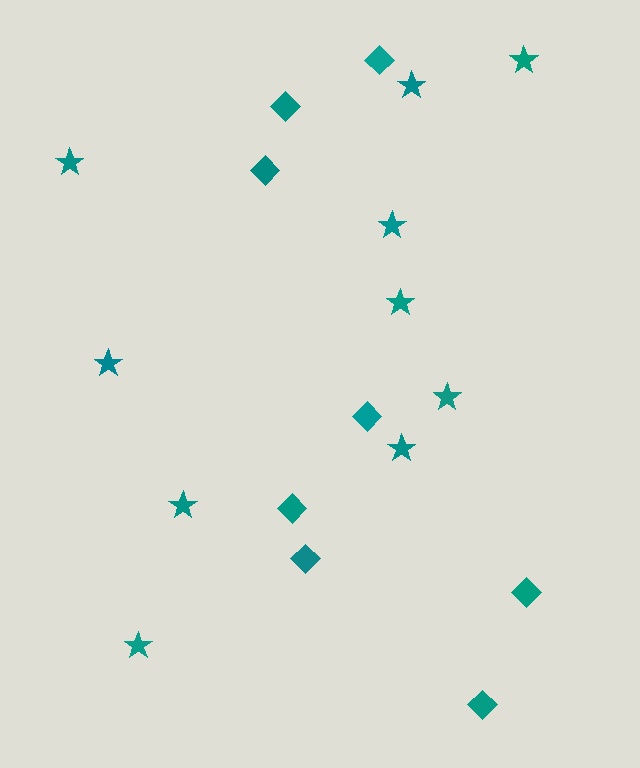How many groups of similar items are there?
There are 2 groups: one group of stars (10) and one group of diamonds (8).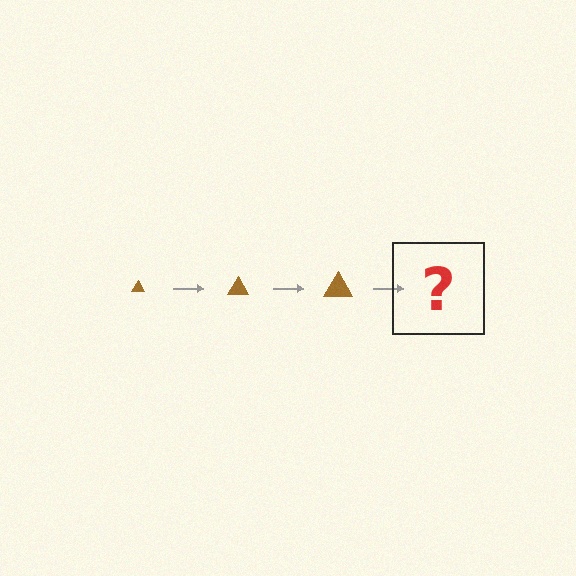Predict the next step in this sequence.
The next step is a brown triangle, larger than the previous one.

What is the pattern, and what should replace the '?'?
The pattern is that the triangle gets progressively larger each step. The '?' should be a brown triangle, larger than the previous one.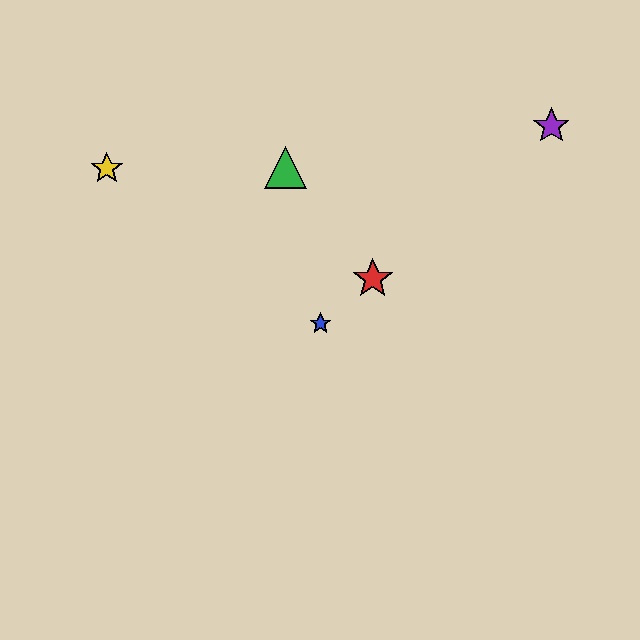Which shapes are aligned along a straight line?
The red star, the blue star, the purple star are aligned along a straight line.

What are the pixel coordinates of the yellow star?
The yellow star is at (107, 169).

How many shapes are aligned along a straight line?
3 shapes (the red star, the blue star, the purple star) are aligned along a straight line.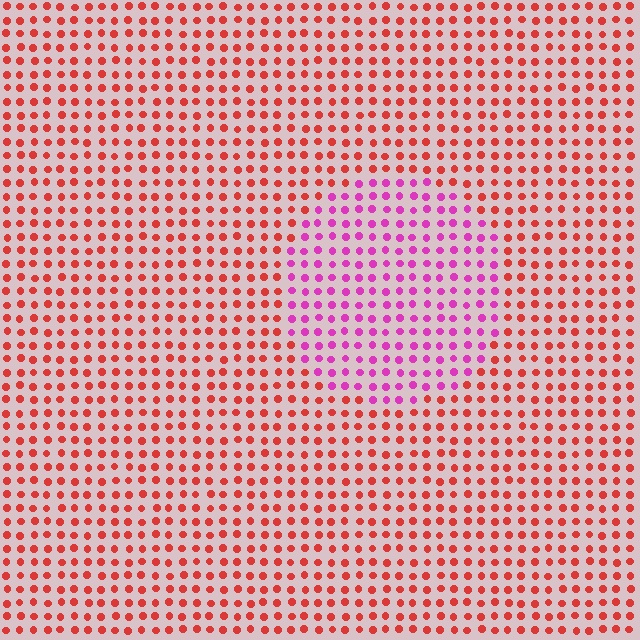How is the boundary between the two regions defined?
The boundary is defined purely by a slight shift in hue (about 49 degrees). Spacing, size, and orientation are identical on both sides.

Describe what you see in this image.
The image is filled with small red elements in a uniform arrangement. A circle-shaped region is visible where the elements are tinted to a slightly different hue, forming a subtle color boundary.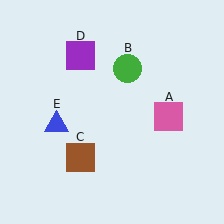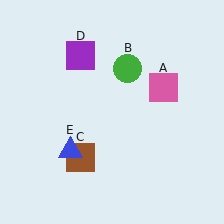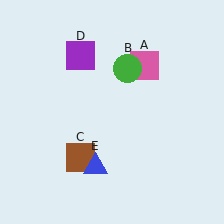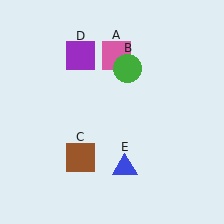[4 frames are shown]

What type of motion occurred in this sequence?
The pink square (object A), blue triangle (object E) rotated counterclockwise around the center of the scene.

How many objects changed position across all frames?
2 objects changed position: pink square (object A), blue triangle (object E).